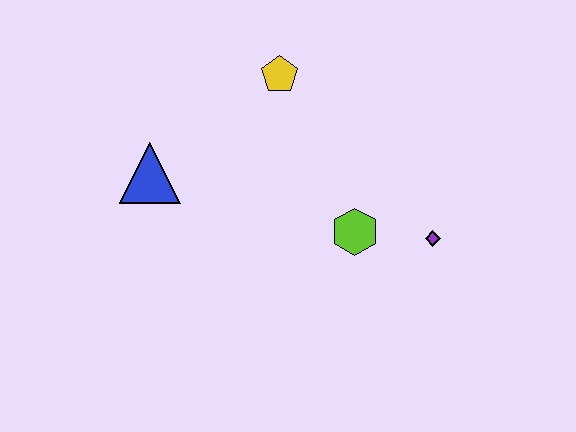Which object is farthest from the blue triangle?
The purple diamond is farthest from the blue triangle.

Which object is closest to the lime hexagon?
The purple diamond is closest to the lime hexagon.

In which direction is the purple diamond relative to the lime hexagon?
The purple diamond is to the right of the lime hexagon.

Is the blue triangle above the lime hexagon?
Yes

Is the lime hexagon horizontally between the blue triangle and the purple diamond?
Yes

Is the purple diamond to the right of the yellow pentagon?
Yes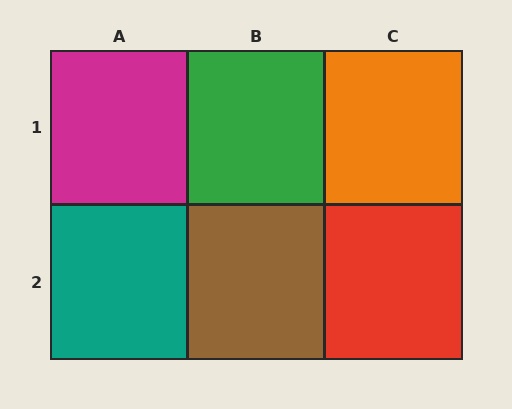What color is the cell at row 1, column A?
Magenta.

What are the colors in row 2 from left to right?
Teal, brown, red.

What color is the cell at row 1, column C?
Orange.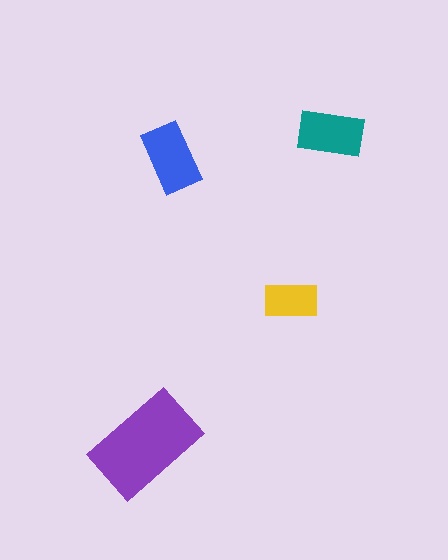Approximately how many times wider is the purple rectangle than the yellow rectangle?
About 2 times wider.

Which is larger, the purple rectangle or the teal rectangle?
The purple one.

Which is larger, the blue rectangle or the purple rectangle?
The purple one.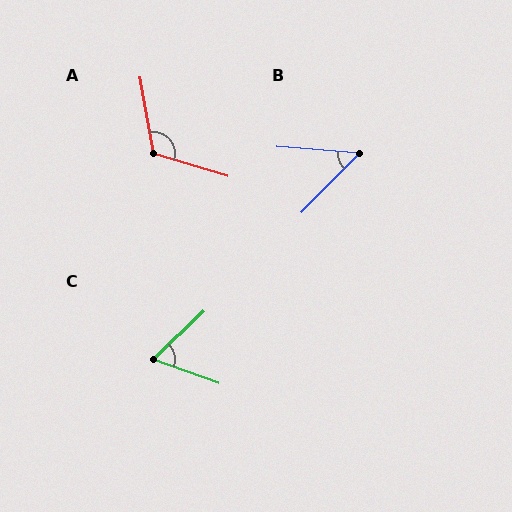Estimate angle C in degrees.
Approximately 64 degrees.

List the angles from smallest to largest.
B (50°), C (64°), A (117°).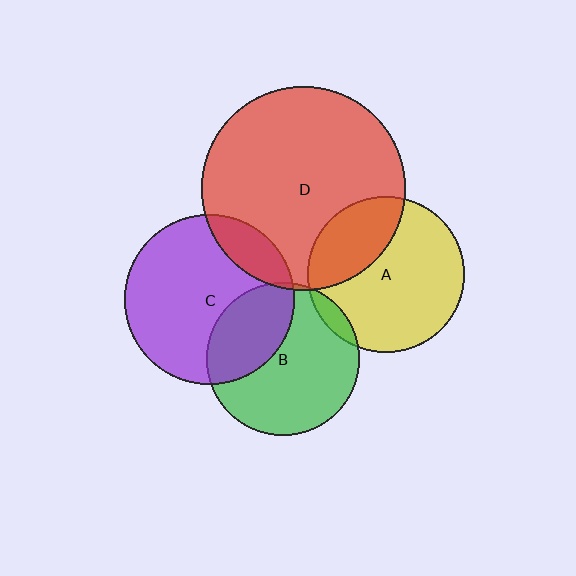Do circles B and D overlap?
Yes.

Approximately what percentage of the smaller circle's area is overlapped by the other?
Approximately 5%.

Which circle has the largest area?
Circle D (red).